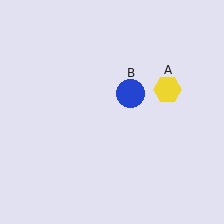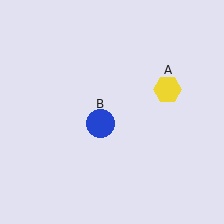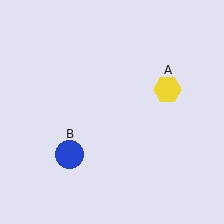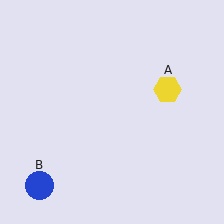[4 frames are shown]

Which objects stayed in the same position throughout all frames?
Yellow hexagon (object A) remained stationary.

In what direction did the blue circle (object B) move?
The blue circle (object B) moved down and to the left.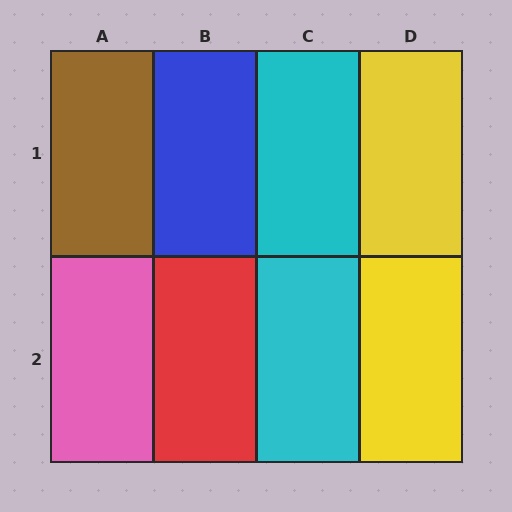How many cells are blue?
1 cell is blue.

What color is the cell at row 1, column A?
Brown.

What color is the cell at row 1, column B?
Blue.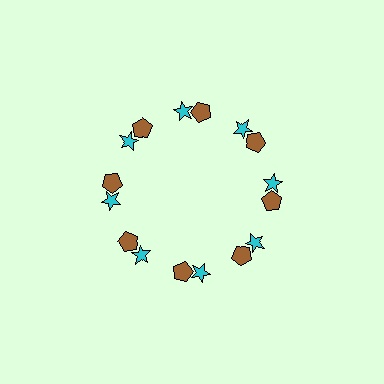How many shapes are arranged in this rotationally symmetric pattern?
There are 16 shapes, arranged in 8 groups of 2.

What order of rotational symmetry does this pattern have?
This pattern has 8-fold rotational symmetry.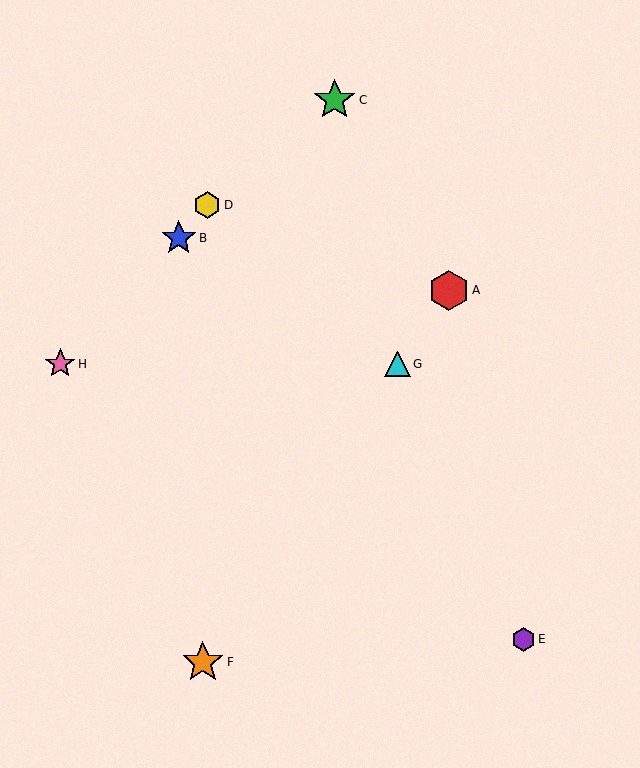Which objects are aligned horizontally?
Objects G, H are aligned horizontally.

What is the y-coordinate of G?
Object G is at y≈364.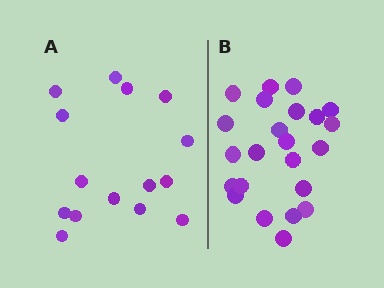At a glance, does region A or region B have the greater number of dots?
Region B (the right region) has more dots.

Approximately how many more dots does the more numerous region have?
Region B has roughly 8 or so more dots than region A.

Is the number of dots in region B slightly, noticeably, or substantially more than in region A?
Region B has substantially more. The ratio is roughly 1.5 to 1.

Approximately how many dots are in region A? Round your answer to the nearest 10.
About 20 dots. (The exact count is 15, which rounds to 20.)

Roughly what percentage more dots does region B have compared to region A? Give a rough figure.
About 55% more.